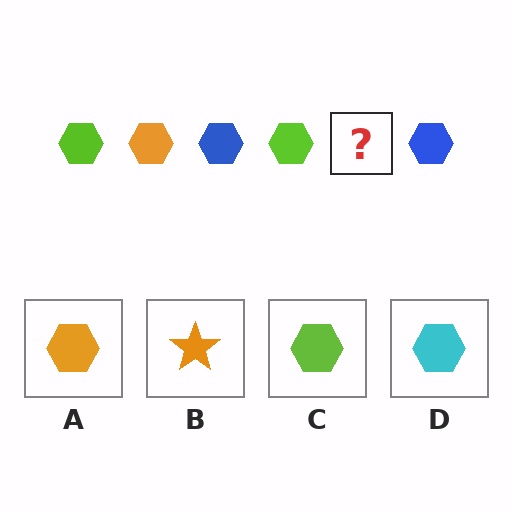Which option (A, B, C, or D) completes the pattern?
A.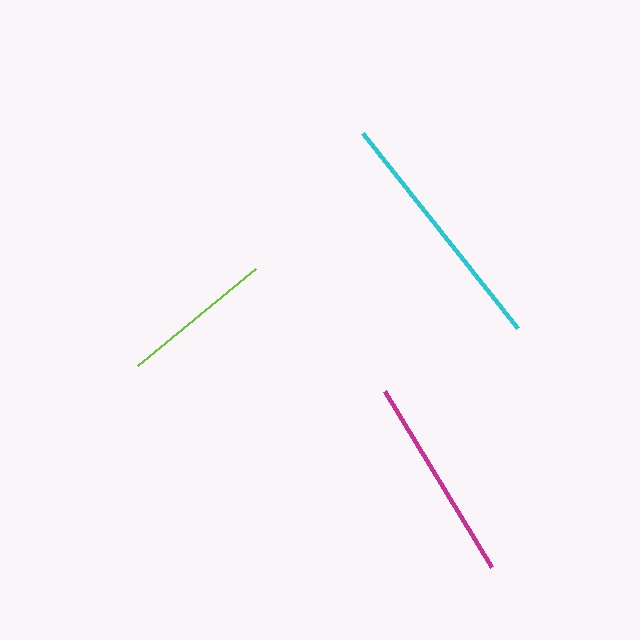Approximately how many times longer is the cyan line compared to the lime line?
The cyan line is approximately 1.6 times the length of the lime line.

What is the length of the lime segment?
The lime segment is approximately 153 pixels long.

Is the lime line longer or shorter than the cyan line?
The cyan line is longer than the lime line.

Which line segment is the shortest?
The lime line is the shortest at approximately 153 pixels.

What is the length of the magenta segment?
The magenta segment is approximately 206 pixels long.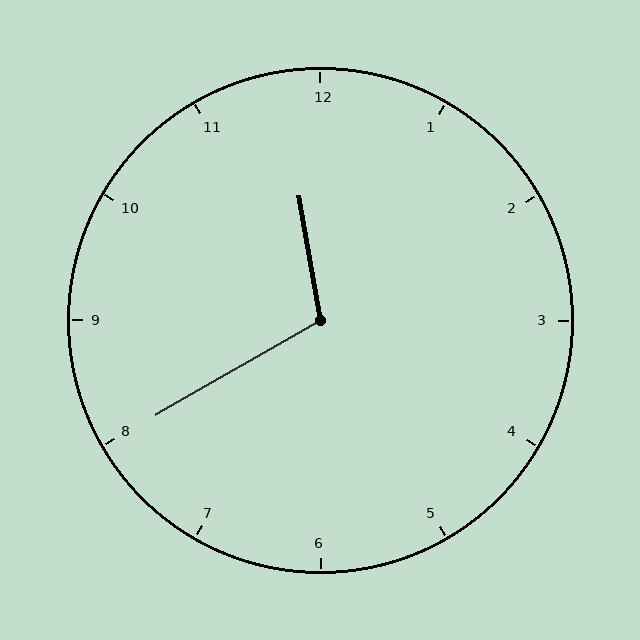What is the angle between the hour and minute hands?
Approximately 110 degrees.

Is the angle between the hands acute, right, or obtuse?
It is obtuse.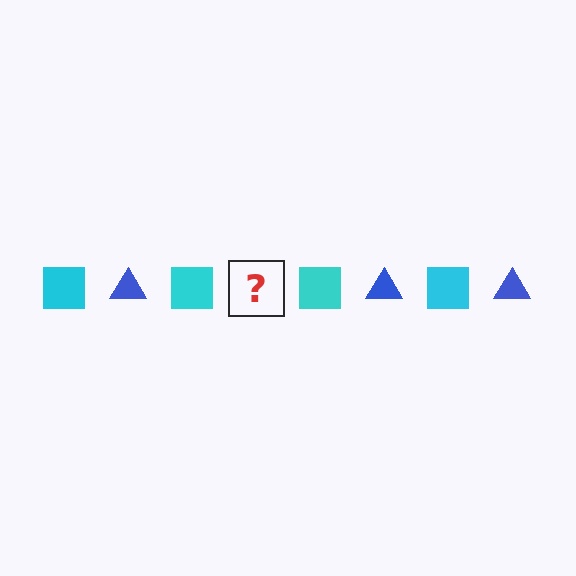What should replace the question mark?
The question mark should be replaced with a blue triangle.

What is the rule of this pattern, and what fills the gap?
The rule is that the pattern alternates between cyan square and blue triangle. The gap should be filled with a blue triangle.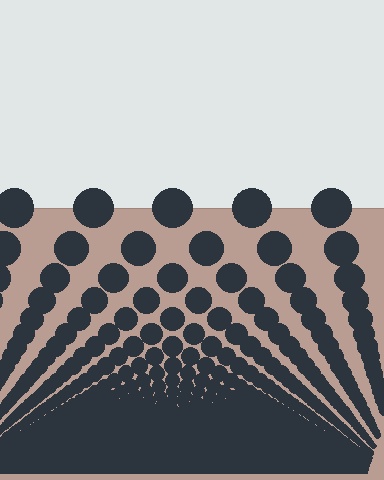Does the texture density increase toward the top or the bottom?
Density increases toward the bottom.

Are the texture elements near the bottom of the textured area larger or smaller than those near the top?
Smaller. The gradient is inverted — elements near the bottom are smaller and denser.